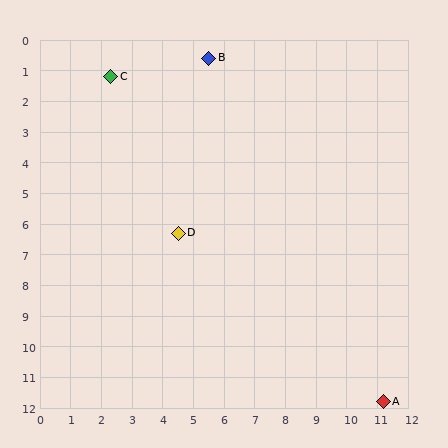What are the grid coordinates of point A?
Point A is at approximately (11.2, 11.8).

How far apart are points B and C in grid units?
Points B and C are about 3.3 grid units apart.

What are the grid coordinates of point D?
Point D is at approximately (4.5, 6.3).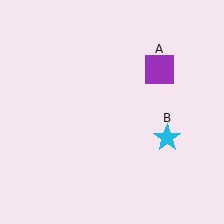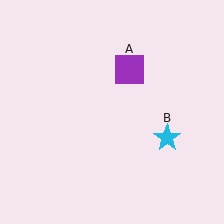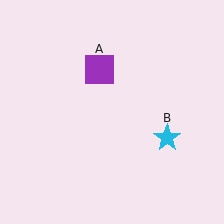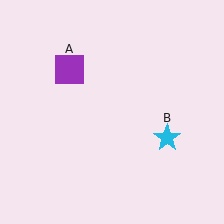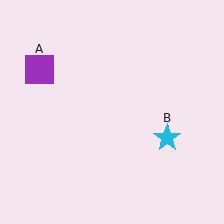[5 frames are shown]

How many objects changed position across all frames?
1 object changed position: purple square (object A).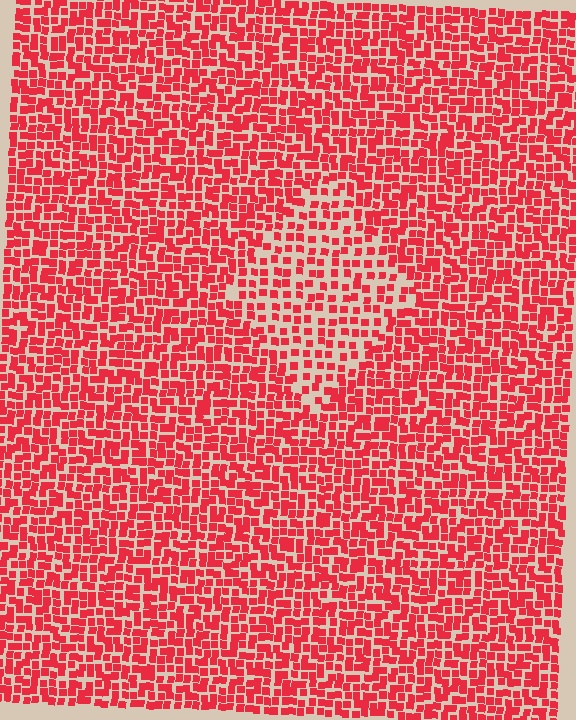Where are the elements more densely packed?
The elements are more densely packed outside the diamond boundary.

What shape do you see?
I see a diamond.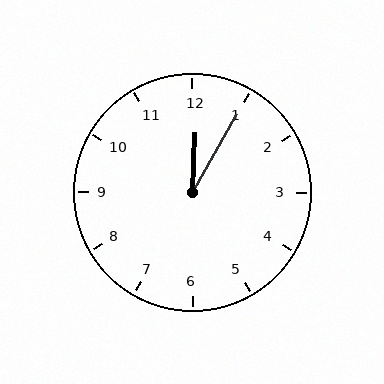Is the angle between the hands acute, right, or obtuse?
It is acute.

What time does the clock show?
12:05.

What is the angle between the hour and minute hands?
Approximately 28 degrees.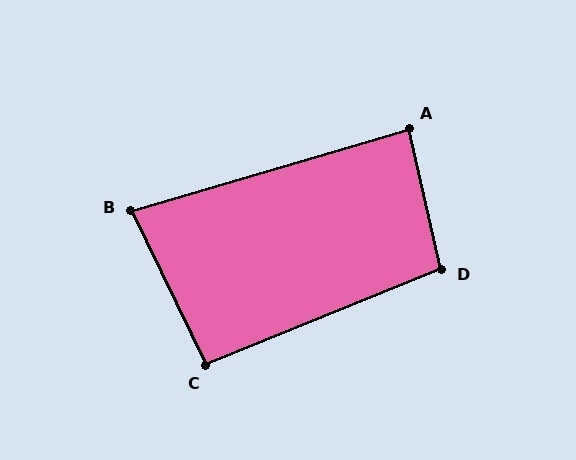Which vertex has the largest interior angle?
D, at approximately 99 degrees.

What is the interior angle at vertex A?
Approximately 86 degrees (approximately right).